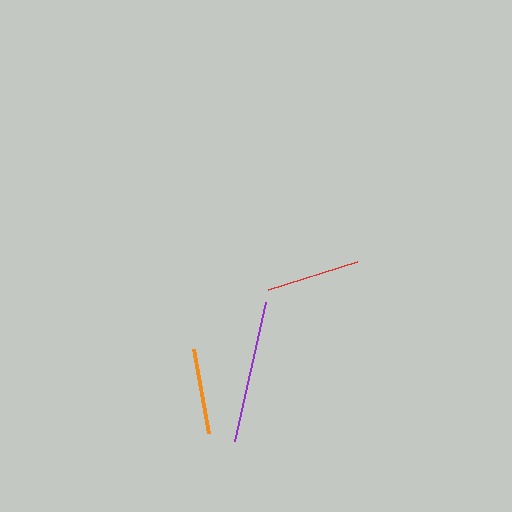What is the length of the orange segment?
The orange segment is approximately 85 pixels long.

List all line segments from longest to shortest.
From longest to shortest: purple, red, orange.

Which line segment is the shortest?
The orange line is the shortest at approximately 85 pixels.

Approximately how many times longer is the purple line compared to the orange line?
The purple line is approximately 1.7 times the length of the orange line.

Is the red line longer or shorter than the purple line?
The purple line is longer than the red line.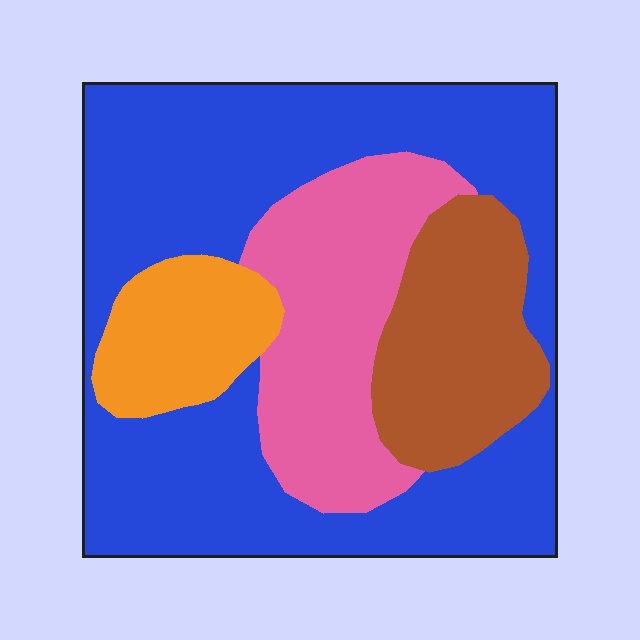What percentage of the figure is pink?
Pink takes up between a sixth and a third of the figure.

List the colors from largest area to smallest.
From largest to smallest: blue, pink, brown, orange.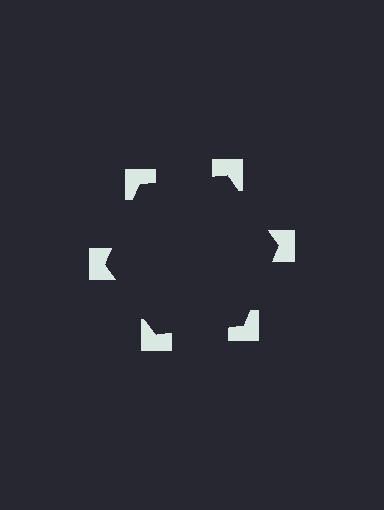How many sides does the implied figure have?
6 sides.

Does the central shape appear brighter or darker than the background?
It typically appears slightly darker than the background, even though no actual brightness change is drawn.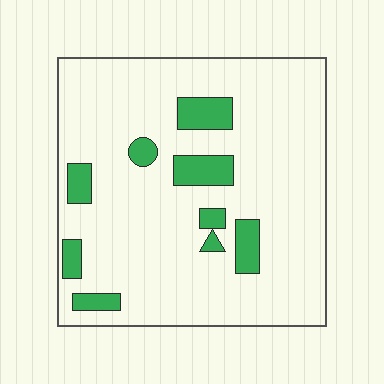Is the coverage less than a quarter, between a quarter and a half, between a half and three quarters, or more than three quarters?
Less than a quarter.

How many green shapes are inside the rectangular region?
9.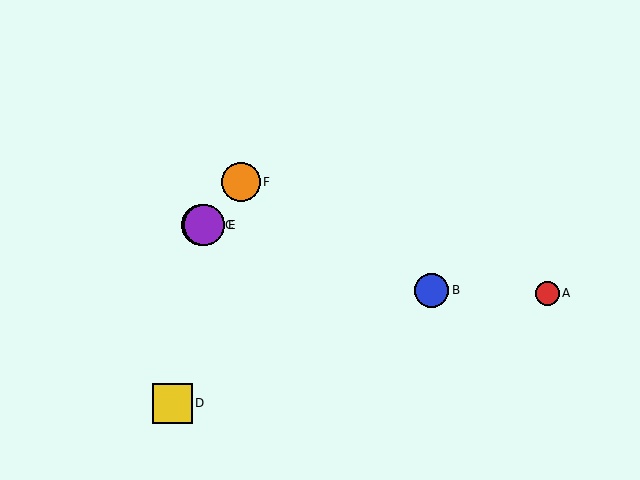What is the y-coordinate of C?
Object C is at y≈225.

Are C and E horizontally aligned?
Yes, both are at y≈225.